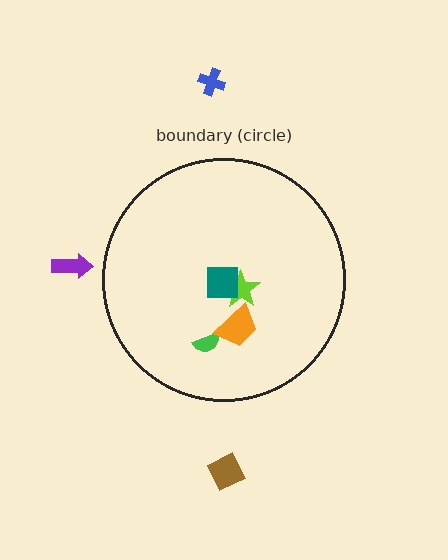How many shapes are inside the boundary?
4 inside, 3 outside.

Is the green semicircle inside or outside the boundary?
Inside.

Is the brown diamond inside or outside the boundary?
Outside.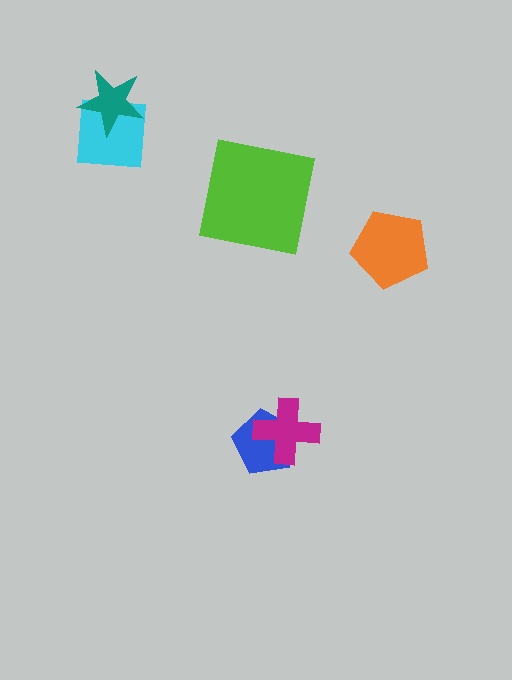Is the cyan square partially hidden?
Yes, it is partially covered by another shape.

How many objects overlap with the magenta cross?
1 object overlaps with the magenta cross.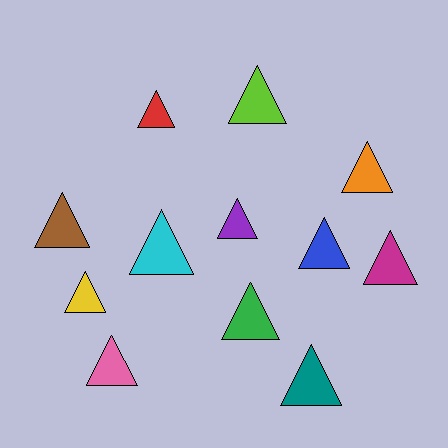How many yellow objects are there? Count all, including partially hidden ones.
There is 1 yellow object.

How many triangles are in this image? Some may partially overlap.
There are 12 triangles.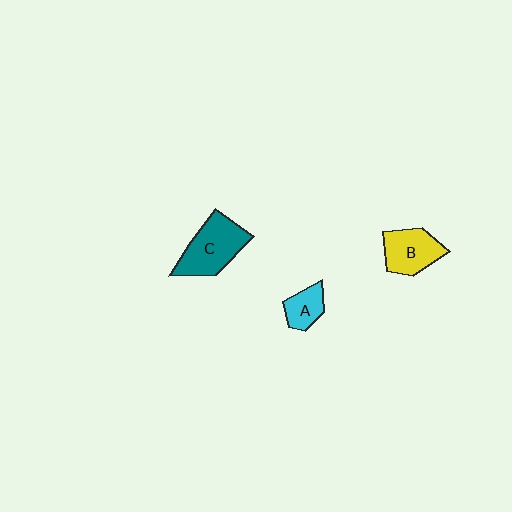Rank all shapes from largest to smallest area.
From largest to smallest: C (teal), B (yellow), A (cyan).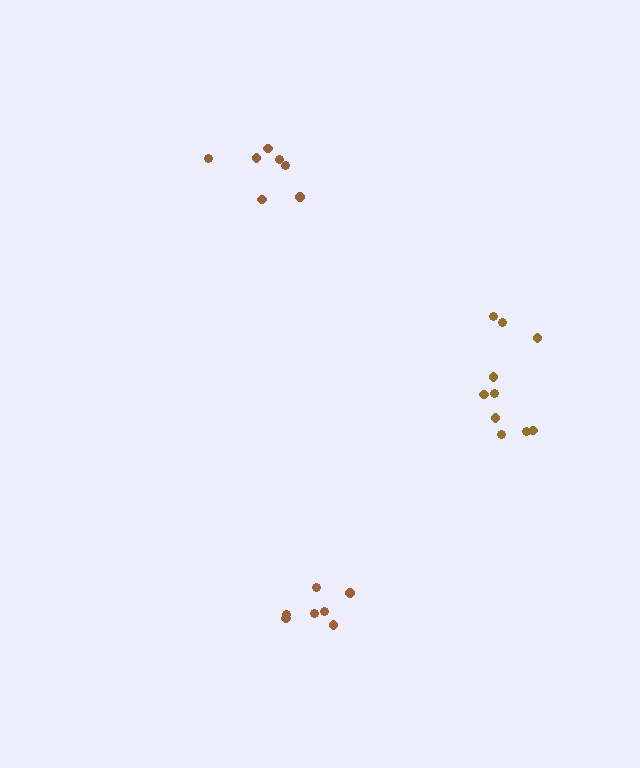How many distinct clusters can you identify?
There are 3 distinct clusters.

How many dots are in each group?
Group 1: 10 dots, Group 2: 7 dots, Group 3: 7 dots (24 total).